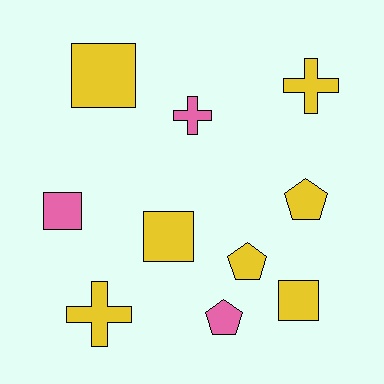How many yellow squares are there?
There are 3 yellow squares.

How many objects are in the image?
There are 10 objects.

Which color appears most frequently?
Yellow, with 7 objects.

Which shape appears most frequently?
Square, with 4 objects.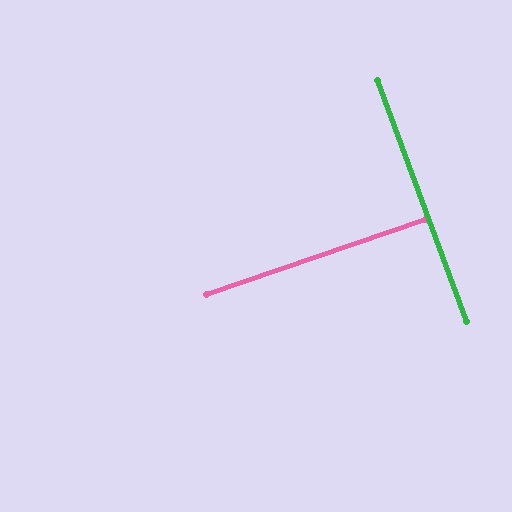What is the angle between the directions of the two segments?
Approximately 89 degrees.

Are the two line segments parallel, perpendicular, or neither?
Perpendicular — they meet at approximately 89°.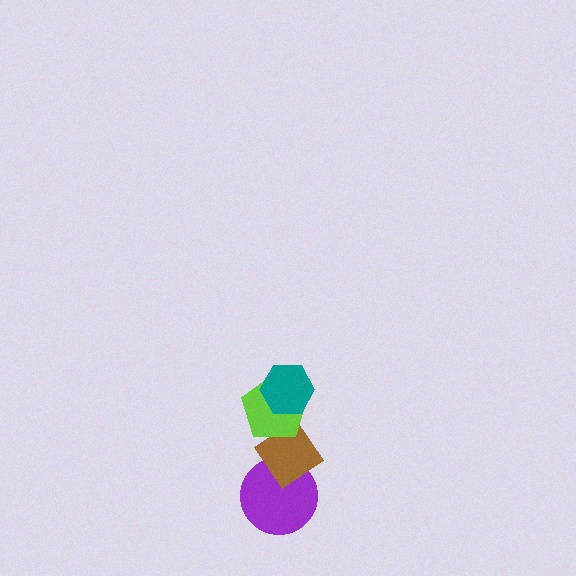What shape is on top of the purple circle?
The brown diamond is on top of the purple circle.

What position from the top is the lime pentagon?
The lime pentagon is 2nd from the top.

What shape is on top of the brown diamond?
The lime pentagon is on top of the brown diamond.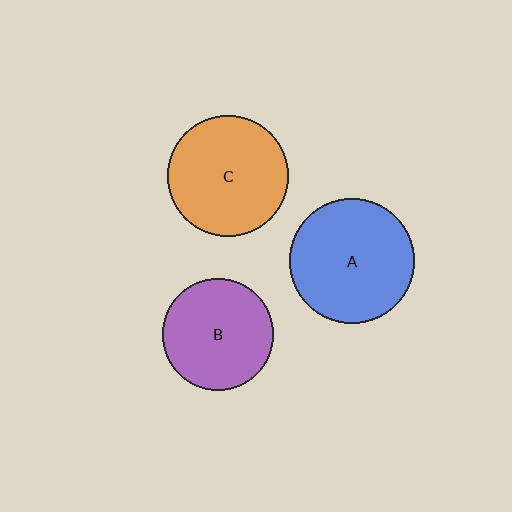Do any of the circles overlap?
No, none of the circles overlap.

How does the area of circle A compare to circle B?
Approximately 1.2 times.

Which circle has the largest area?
Circle A (blue).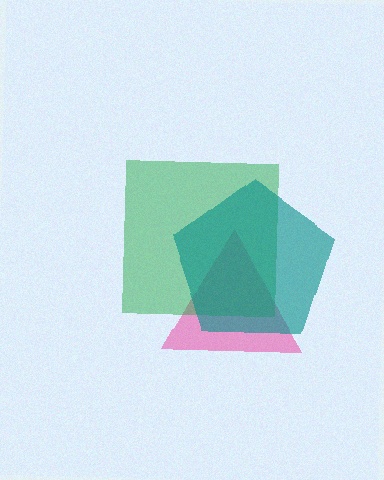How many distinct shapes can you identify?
There are 3 distinct shapes: a pink triangle, a green square, a teal pentagon.